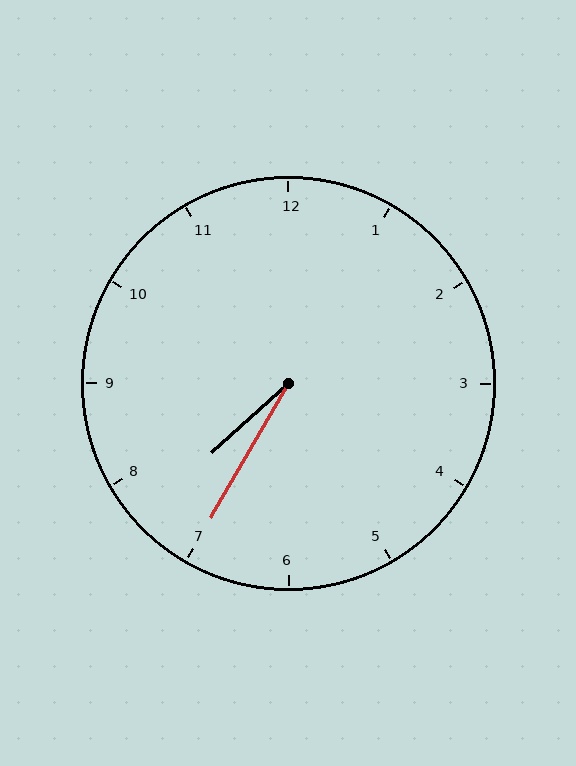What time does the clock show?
7:35.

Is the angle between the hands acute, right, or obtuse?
It is acute.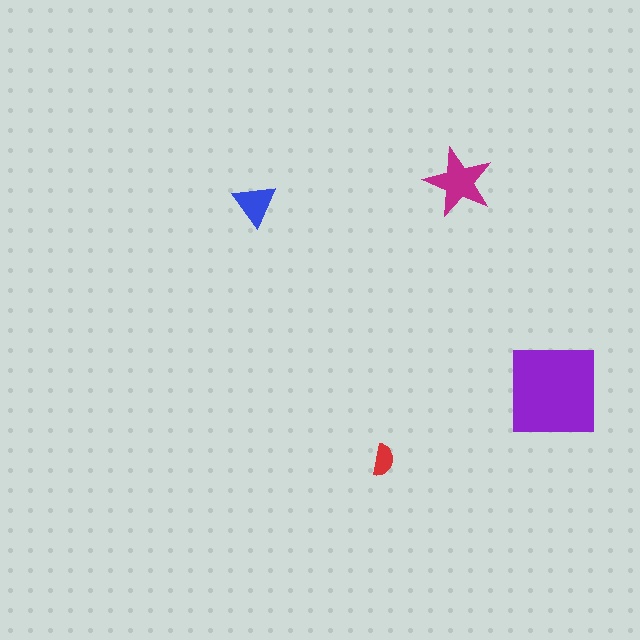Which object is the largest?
The purple square.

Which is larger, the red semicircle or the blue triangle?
The blue triangle.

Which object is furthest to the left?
The blue triangle is leftmost.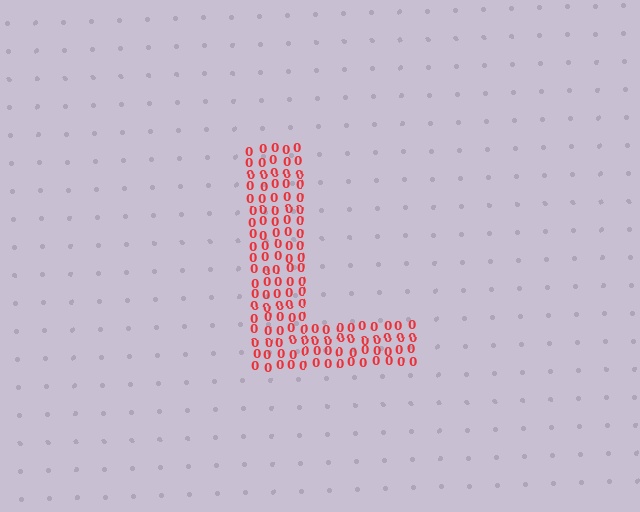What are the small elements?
The small elements are digit 0's.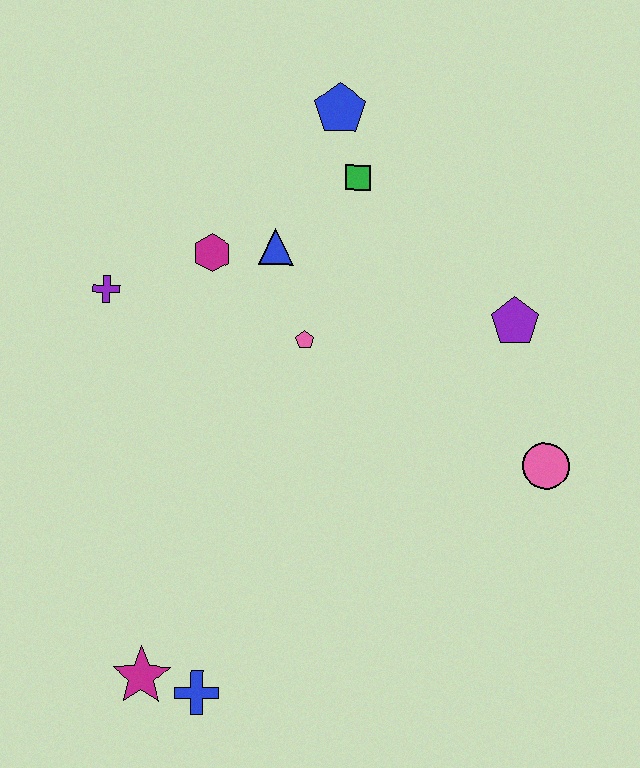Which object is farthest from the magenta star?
The blue pentagon is farthest from the magenta star.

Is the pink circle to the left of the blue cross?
No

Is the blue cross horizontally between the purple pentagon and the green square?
No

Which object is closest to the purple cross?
The magenta hexagon is closest to the purple cross.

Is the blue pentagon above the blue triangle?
Yes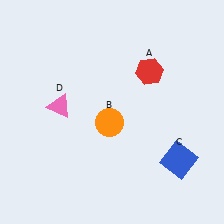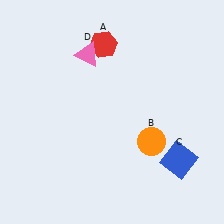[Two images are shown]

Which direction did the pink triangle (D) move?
The pink triangle (D) moved up.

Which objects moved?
The objects that moved are: the red hexagon (A), the orange circle (B), the pink triangle (D).